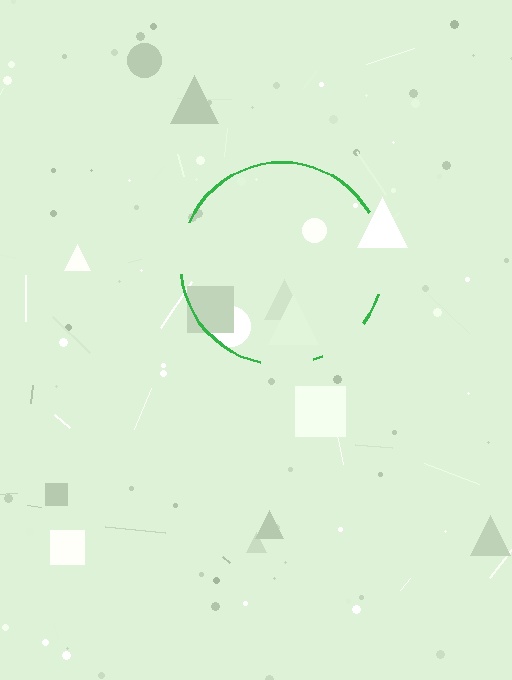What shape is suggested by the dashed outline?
The dashed outline suggests a circle.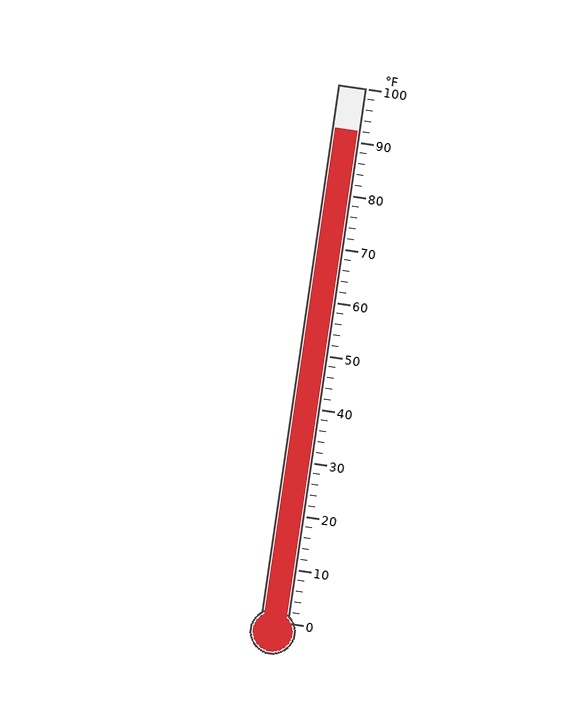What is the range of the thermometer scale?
The thermometer scale ranges from 0°F to 100°F.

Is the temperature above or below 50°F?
The temperature is above 50°F.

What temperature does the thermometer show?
The thermometer shows approximately 92°F.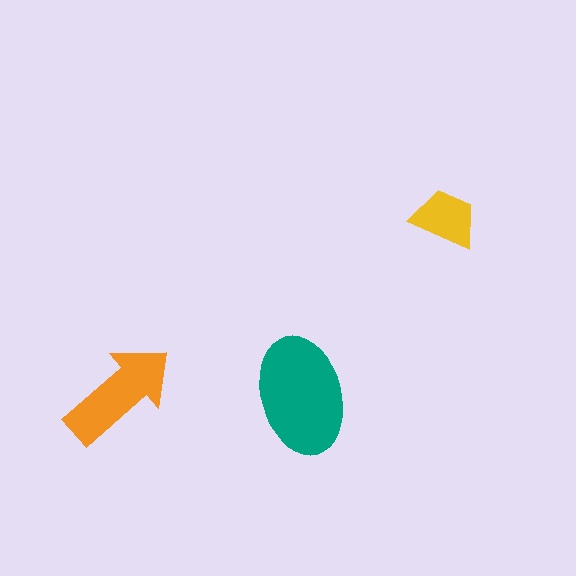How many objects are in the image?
There are 3 objects in the image.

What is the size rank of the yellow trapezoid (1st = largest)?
3rd.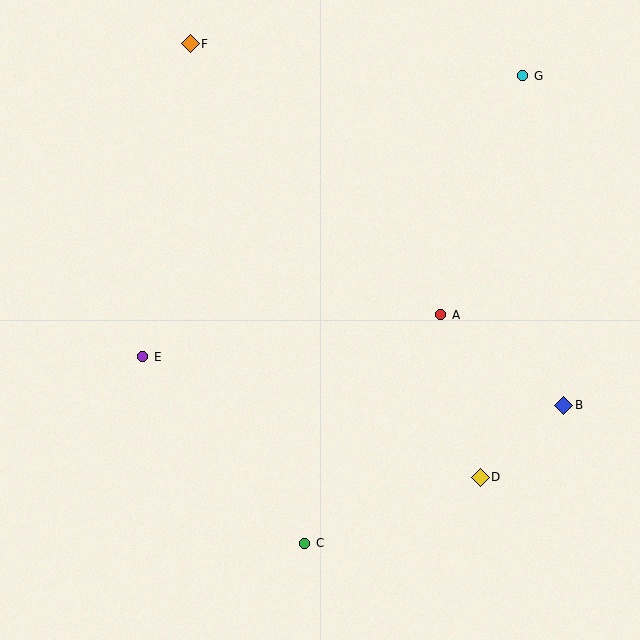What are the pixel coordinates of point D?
Point D is at (480, 477).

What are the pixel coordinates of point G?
Point G is at (523, 76).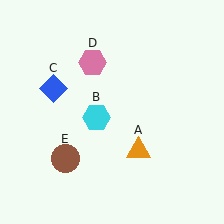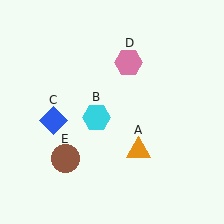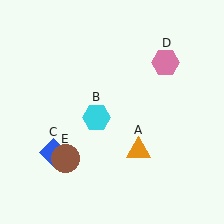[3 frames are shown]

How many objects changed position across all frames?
2 objects changed position: blue diamond (object C), pink hexagon (object D).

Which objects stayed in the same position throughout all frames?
Orange triangle (object A) and cyan hexagon (object B) and brown circle (object E) remained stationary.